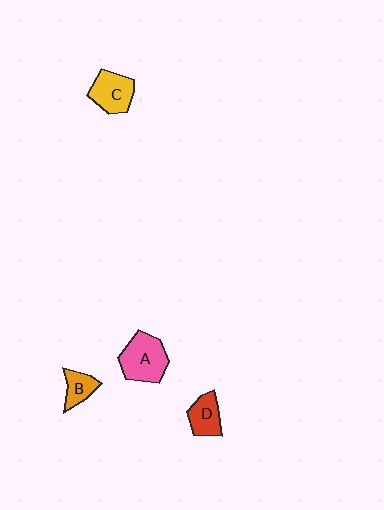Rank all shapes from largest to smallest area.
From largest to smallest: A (pink), C (yellow), D (red), B (orange).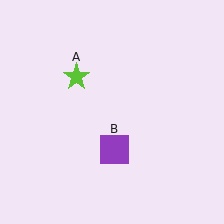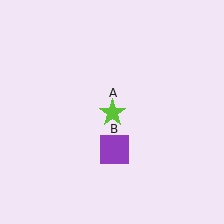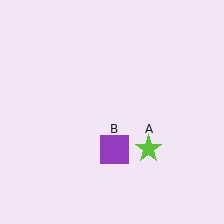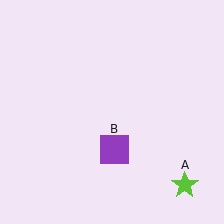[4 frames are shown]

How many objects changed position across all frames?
1 object changed position: lime star (object A).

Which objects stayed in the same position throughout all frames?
Purple square (object B) remained stationary.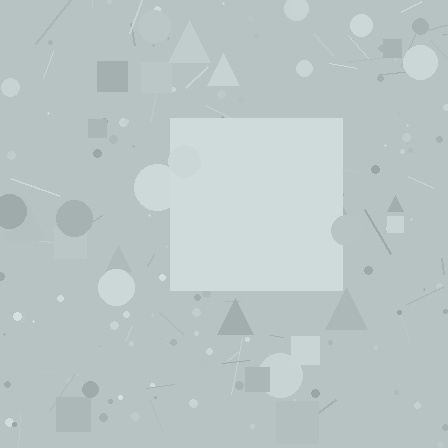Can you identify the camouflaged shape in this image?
The camouflaged shape is a square.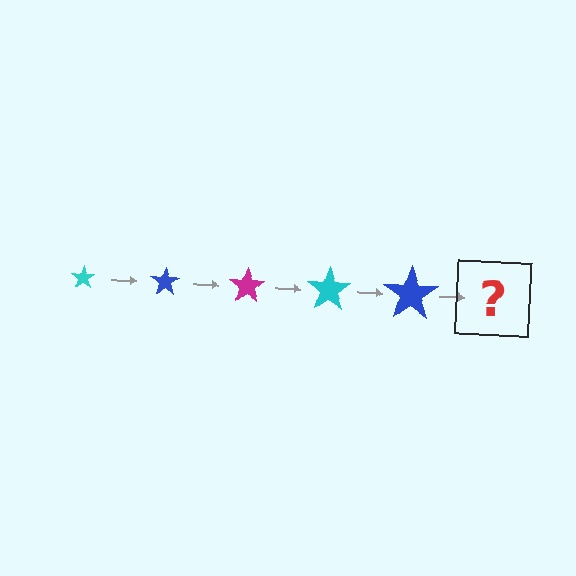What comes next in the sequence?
The next element should be a magenta star, larger than the previous one.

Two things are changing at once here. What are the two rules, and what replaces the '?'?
The two rules are that the star grows larger each step and the color cycles through cyan, blue, and magenta. The '?' should be a magenta star, larger than the previous one.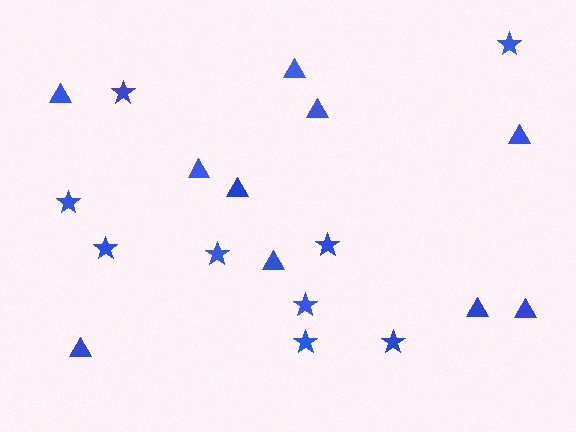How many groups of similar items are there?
There are 2 groups: one group of triangles (10) and one group of stars (9).